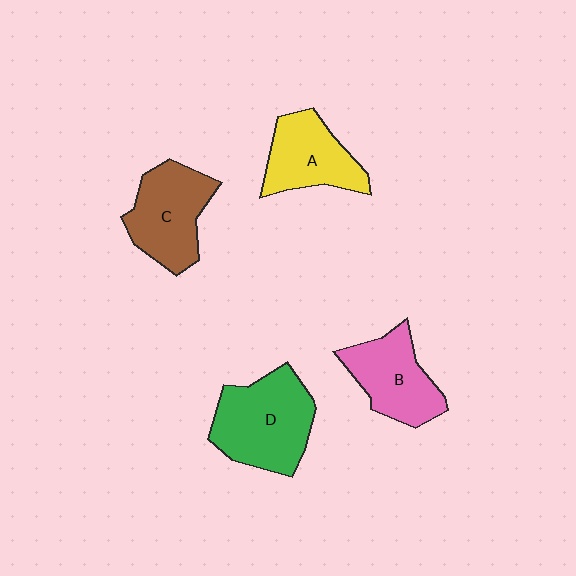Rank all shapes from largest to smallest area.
From largest to smallest: D (green), C (brown), B (pink), A (yellow).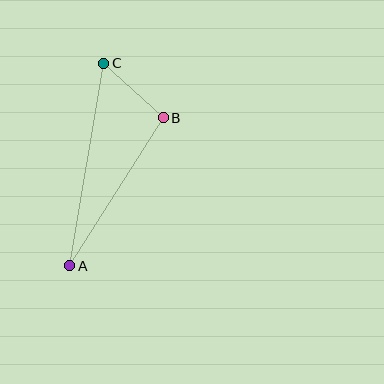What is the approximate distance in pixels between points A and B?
The distance between A and B is approximately 175 pixels.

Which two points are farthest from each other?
Points A and C are farthest from each other.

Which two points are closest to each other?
Points B and C are closest to each other.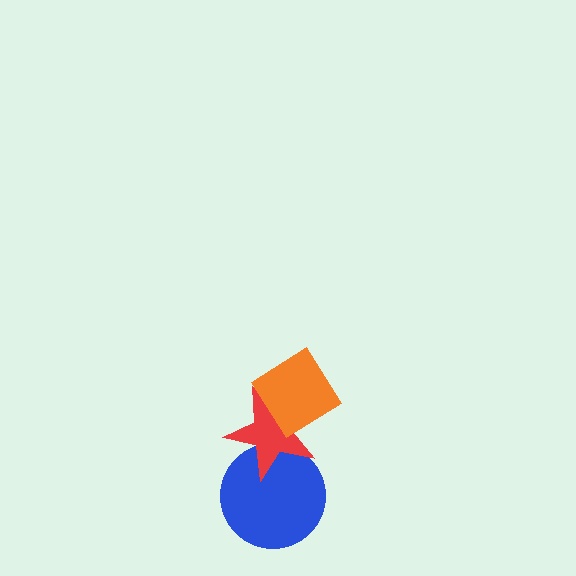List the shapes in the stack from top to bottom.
From top to bottom: the orange diamond, the red star, the blue circle.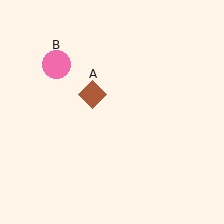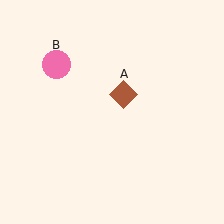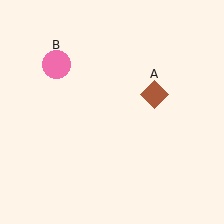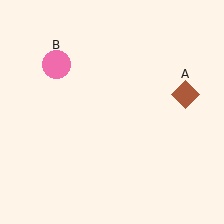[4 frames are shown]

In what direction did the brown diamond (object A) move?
The brown diamond (object A) moved right.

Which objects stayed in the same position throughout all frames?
Pink circle (object B) remained stationary.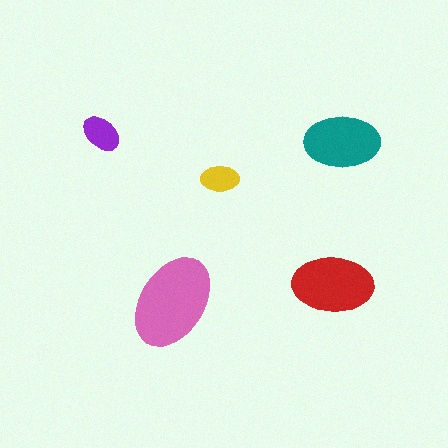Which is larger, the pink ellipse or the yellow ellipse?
The pink one.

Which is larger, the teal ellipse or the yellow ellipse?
The teal one.